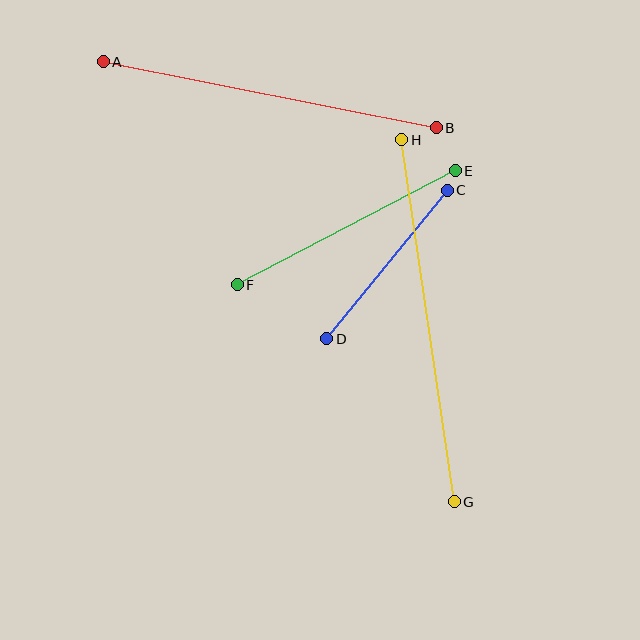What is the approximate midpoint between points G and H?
The midpoint is at approximately (428, 321) pixels.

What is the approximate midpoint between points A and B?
The midpoint is at approximately (270, 95) pixels.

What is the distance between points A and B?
The distance is approximately 339 pixels.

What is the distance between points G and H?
The distance is approximately 366 pixels.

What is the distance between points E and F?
The distance is approximately 246 pixels.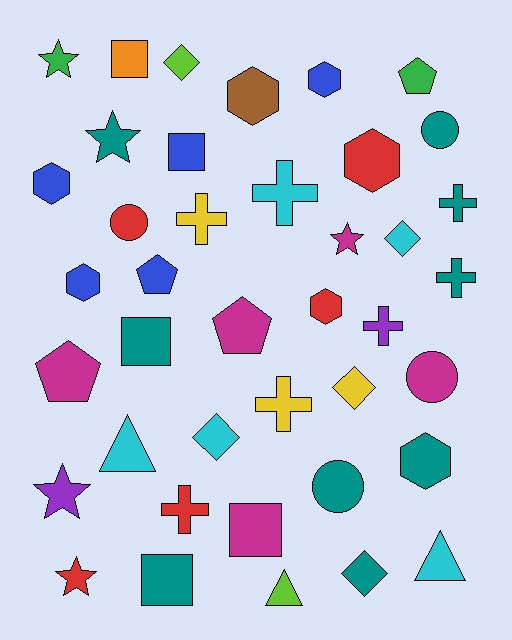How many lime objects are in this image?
There are 2 lime objects.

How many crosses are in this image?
There are 7 crosses.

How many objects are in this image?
There are 40 objects.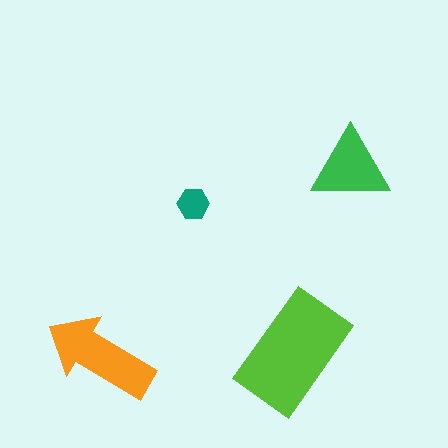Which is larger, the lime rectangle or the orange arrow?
The lime rectangle.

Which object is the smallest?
The teal hexagon.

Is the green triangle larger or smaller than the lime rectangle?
Smaller.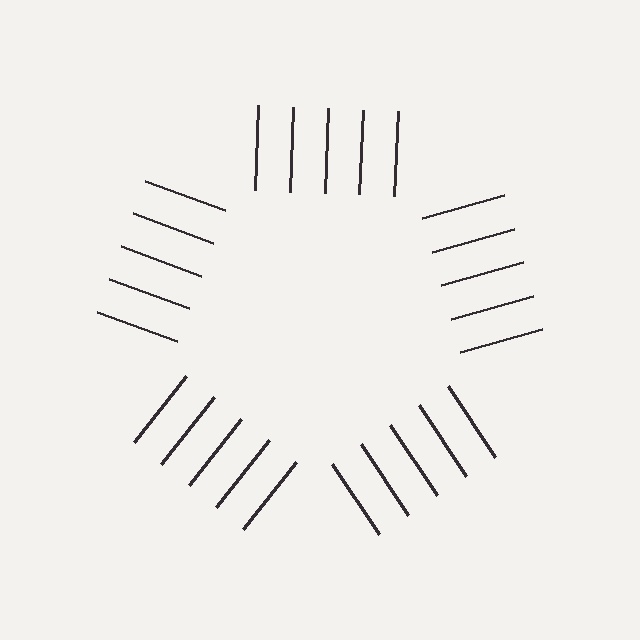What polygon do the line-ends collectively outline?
An illusory pentagon — the line segments terminate on its edges but no continuous stroke is drawn.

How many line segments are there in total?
25 — 5 along each of the 5 edges.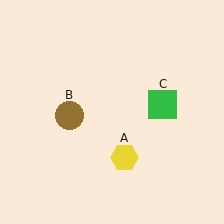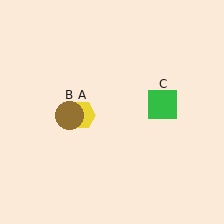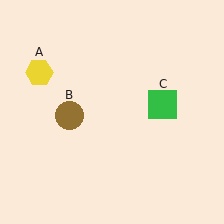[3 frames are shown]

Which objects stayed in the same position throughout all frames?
Brown circle (object B) and green square (object C) remained stationary.